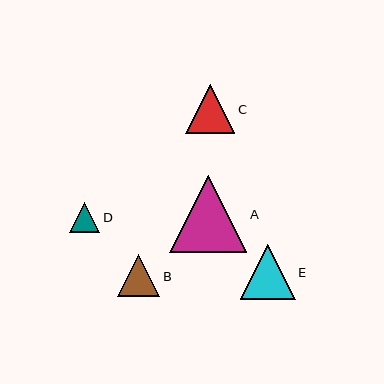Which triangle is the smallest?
Triangle D is the smallest with a size of approximately 30 pixels.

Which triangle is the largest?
Triangle A is the largest with a size of approximately 77 pixels.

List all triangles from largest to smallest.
From largest to smallest: A, E, C, B, D.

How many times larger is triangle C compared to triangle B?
Triangle C is approximately 1.2 times the size of triangle B.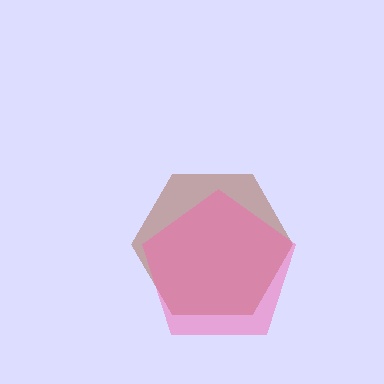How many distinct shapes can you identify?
There are 2 distinct shapes: a brown hexagon, a pink pentagon.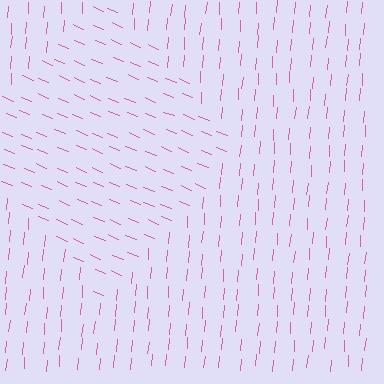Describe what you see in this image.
The image is filled with small pink line segments. A diamond region in the image has lines oriented differently from the surrounding lines, creating a visible texture boundary.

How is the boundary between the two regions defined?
The boundary is defined purely by a change in line orientation (approximately 72 degrees difference). All lines are the same color and thickness.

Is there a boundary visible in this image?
Yes, there is a texture boundary formed by a change in line orientation.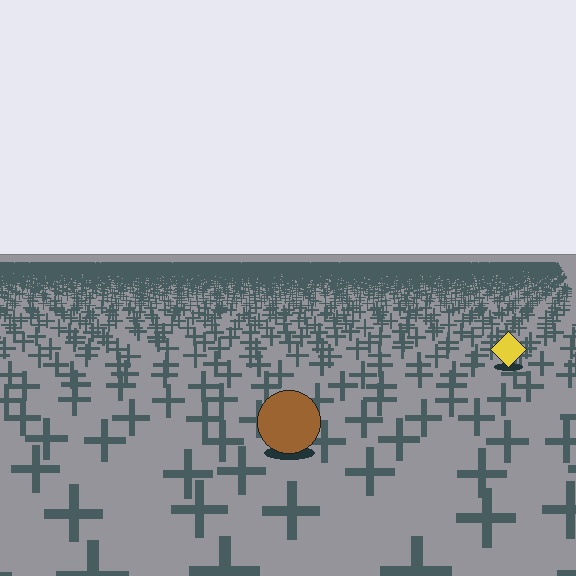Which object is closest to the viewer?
The brown circle is closest. The texture marks near it are larger and more spread out.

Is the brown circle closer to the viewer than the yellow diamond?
Yes. The brown circle is closer — you can tell from the texture gradient: the ground texture is coarser near it.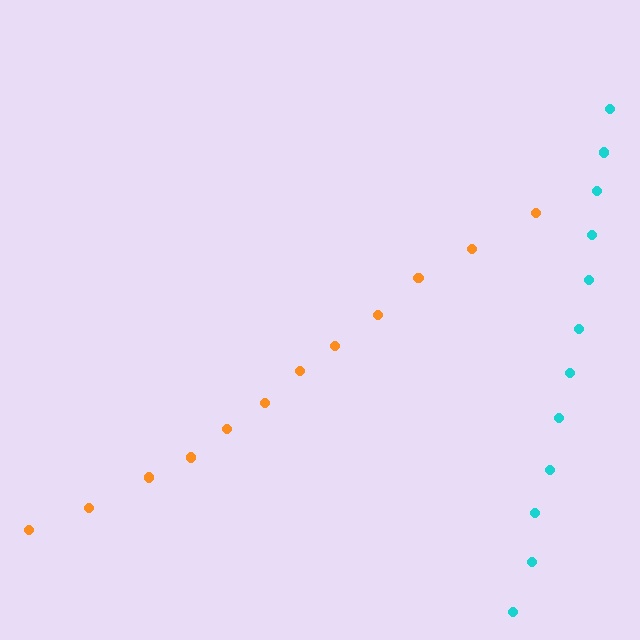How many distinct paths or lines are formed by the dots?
There are 2 distinct paths.